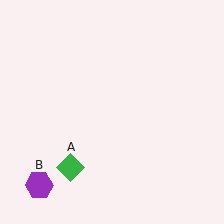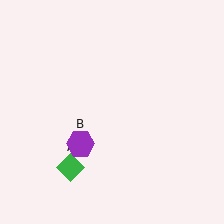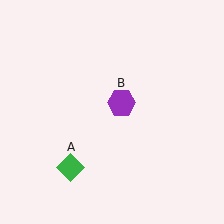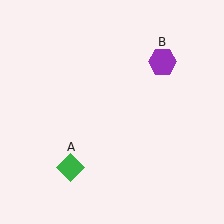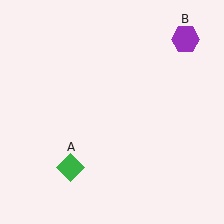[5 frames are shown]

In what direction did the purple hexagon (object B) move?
The purple hexagon (object B) moved up and to the right.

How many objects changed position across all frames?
1 object changed position: purple hexagon (object B).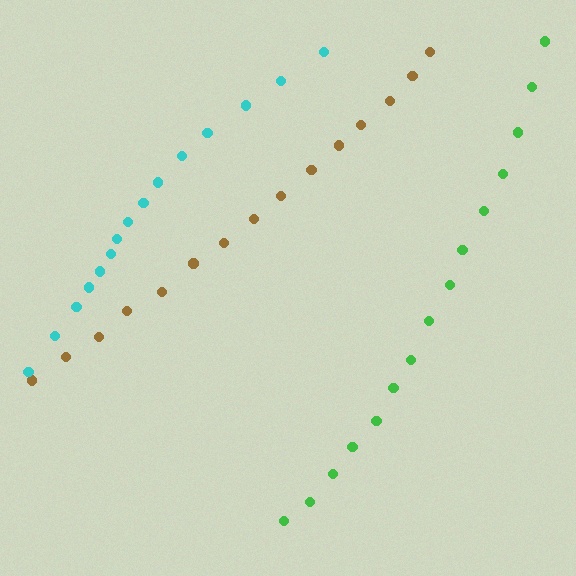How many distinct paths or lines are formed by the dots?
There are 3 distinct paths.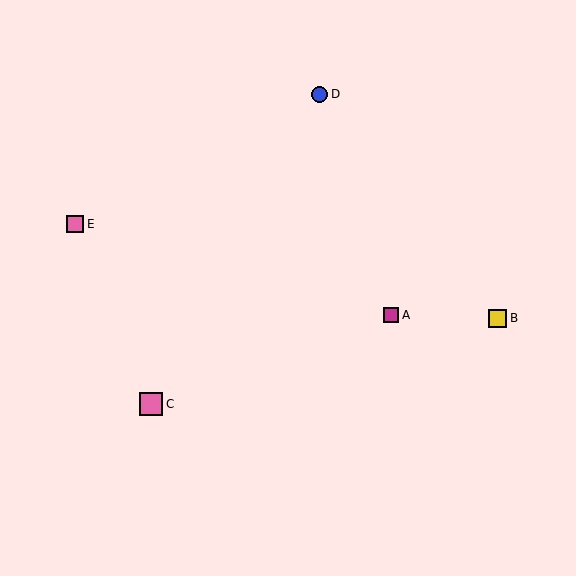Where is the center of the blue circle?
The center of the blue circle is at (320, 94).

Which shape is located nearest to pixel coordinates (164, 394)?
The pink square (labeled C) at (151, 404) is nearest to that location.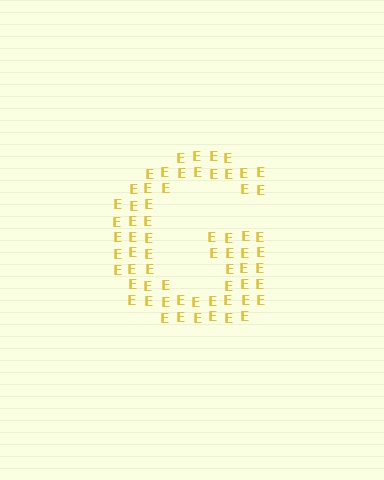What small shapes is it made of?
It is made of small letter E's.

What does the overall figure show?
The overall figure shows the letter G.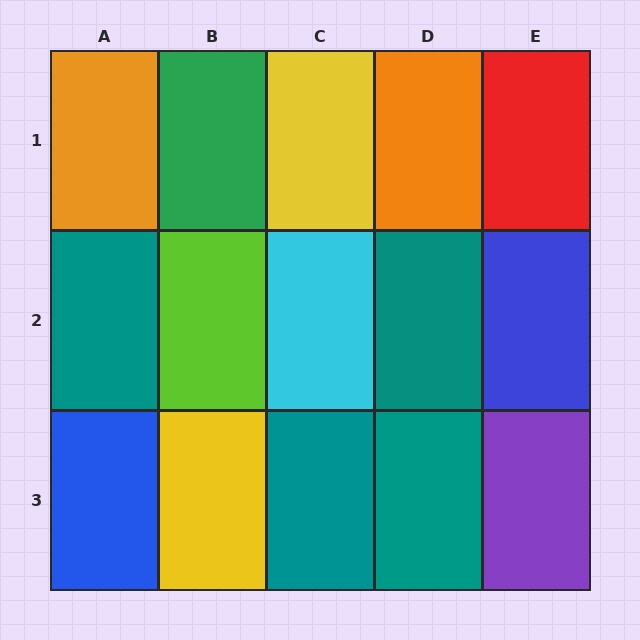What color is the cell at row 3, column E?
Purple.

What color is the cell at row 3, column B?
Yellow.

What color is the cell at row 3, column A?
Blue.